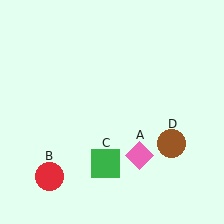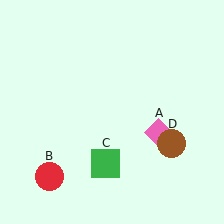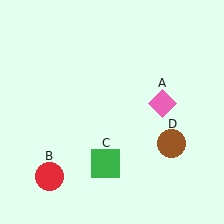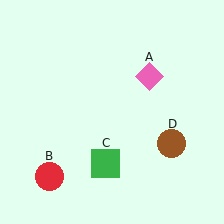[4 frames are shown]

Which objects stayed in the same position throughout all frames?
Red circle (object B) and green square (object C) and brown circle (object D) remained stationary.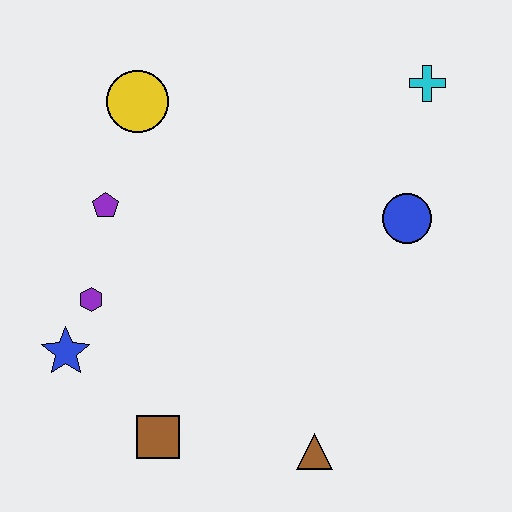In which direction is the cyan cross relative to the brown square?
The cyan cross is above the brown square.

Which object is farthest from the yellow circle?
The brown triangle is farthest from the yellow circle.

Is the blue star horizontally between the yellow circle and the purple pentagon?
No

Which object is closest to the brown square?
The blue star is closest to the brown square.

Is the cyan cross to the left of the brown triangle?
No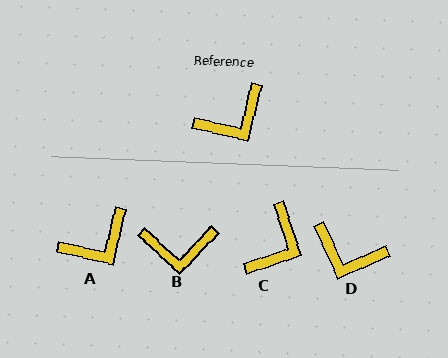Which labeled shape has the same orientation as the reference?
A.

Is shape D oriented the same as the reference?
No, it is off by about 53 degrees.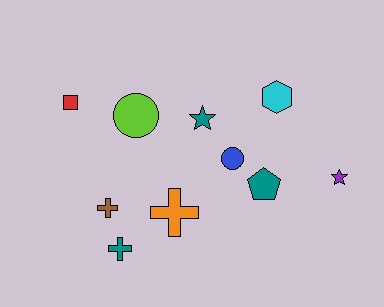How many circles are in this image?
There are 2 circles.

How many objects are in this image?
There are 10 objects.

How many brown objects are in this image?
There is 1 brown object.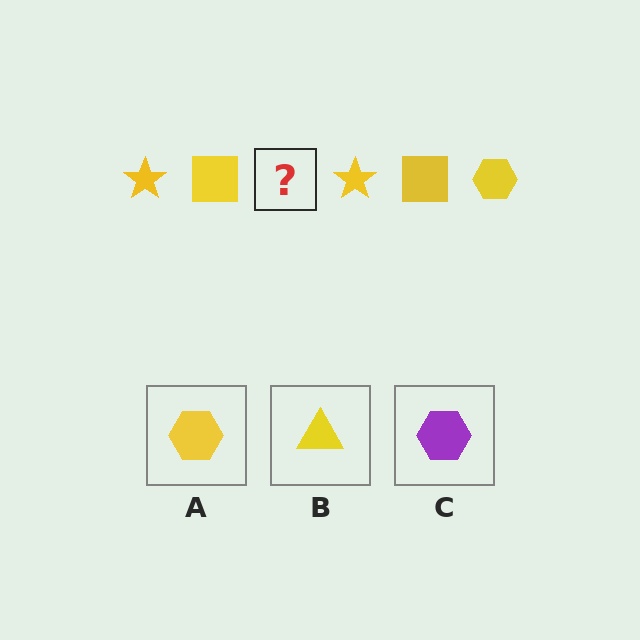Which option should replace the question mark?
Option A.